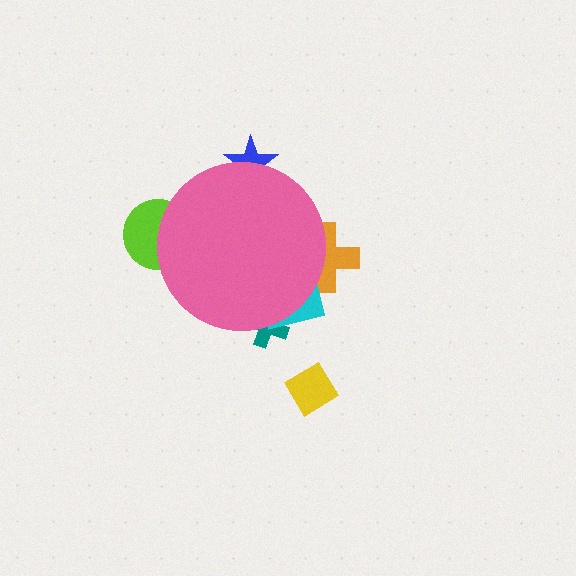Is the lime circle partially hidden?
Yes, the lime circle is partially hidden behind the pink circle.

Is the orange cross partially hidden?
Yes, the orange cross is partially hidden behind the pink circle.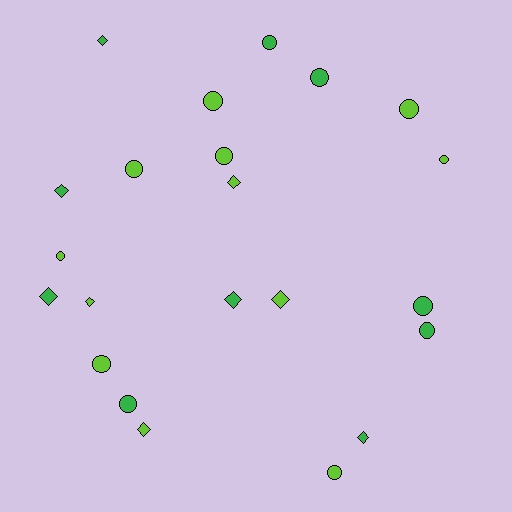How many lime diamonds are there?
There are 4 lime diamonds.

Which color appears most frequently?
Lime, with 12 objects.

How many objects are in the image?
There are 22 objects.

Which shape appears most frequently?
Circle, with 13 objects.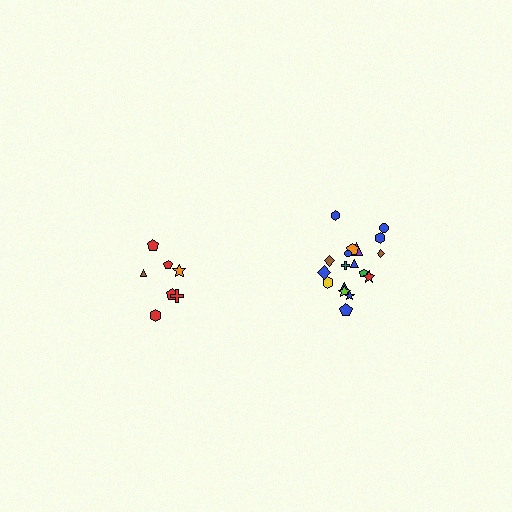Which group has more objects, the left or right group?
The right group.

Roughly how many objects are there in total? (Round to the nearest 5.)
Roughly 25 objects in total.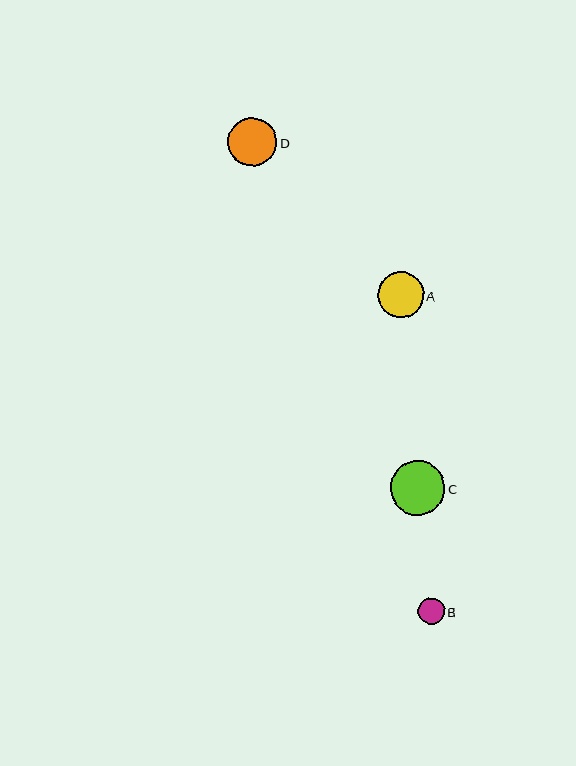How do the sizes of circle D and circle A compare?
Circle D and circle A are approximately the same size.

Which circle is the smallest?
Circle B is the smallest with a size of approximately 26 pixels.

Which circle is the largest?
Circle C is the largest with a size of approximately 55 pixels.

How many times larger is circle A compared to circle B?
Circle A is approximately 1.8 times the size of circle B.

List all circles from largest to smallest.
From largest to smallest: C, D, A, B.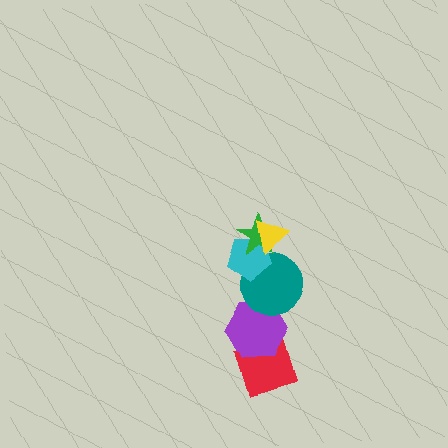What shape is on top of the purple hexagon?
The teal circle is on top of the purple hexagon.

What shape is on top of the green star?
The yellow triangle is on top of the green star.